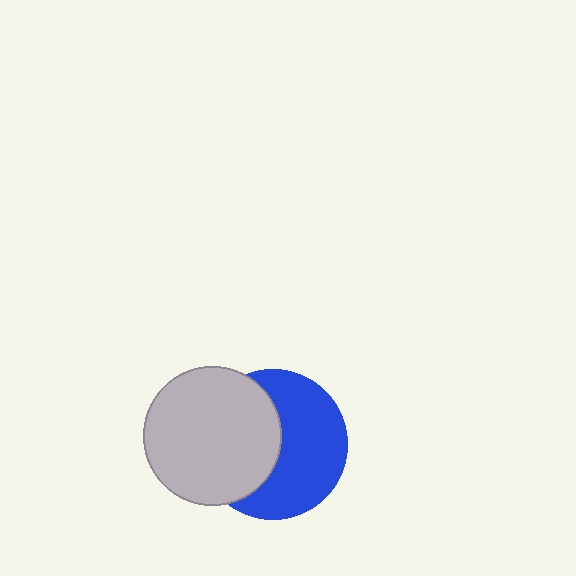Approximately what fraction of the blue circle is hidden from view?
Roughly 44% of the blue circle is hidden behind the light gray circle.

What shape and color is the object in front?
The object in front is a light gray circle.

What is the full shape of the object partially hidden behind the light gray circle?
The partially hidden object is a blue circle.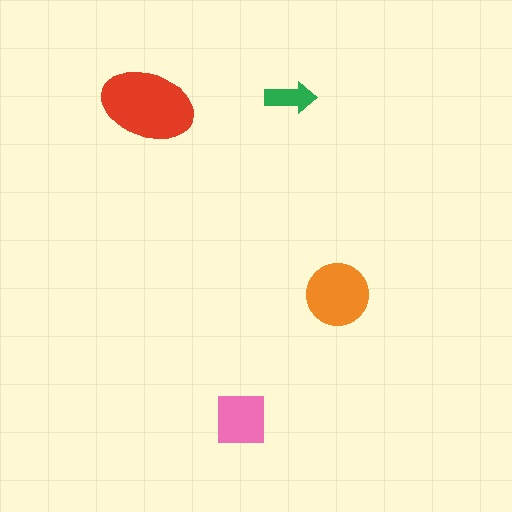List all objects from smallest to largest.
The green arrow, the pink square, the orange circle, the red ellipse.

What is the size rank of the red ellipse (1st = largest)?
1st.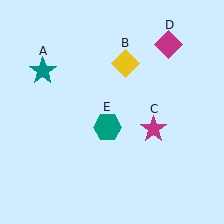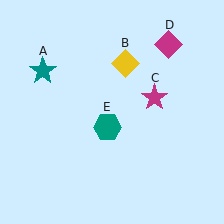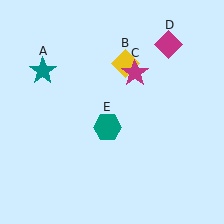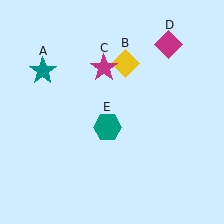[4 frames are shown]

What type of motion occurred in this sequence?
The magenta star (object C) rotated counterclockwise around the center of the scene.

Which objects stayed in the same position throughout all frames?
Teal star (object A) and yellow diamond (object B) and magenta diamond (object D) and teal hexagon (object E) remained stationary.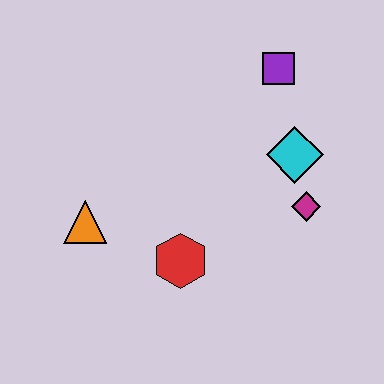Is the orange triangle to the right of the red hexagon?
No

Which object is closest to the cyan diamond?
The magenta diamond is closest to the cyan diamond.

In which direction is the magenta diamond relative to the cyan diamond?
The magenta diamond is below the cyan diamond.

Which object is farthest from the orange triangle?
The purple square is farthest from the orange triangle.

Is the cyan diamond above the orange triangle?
Yes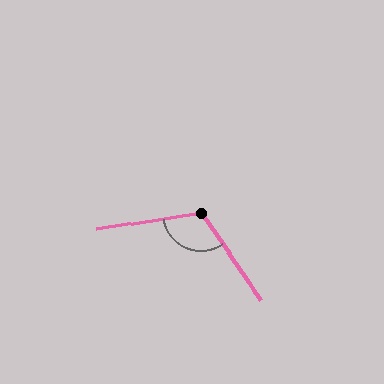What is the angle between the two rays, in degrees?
Approximately 116 degrees.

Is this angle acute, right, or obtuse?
It is obtuse.